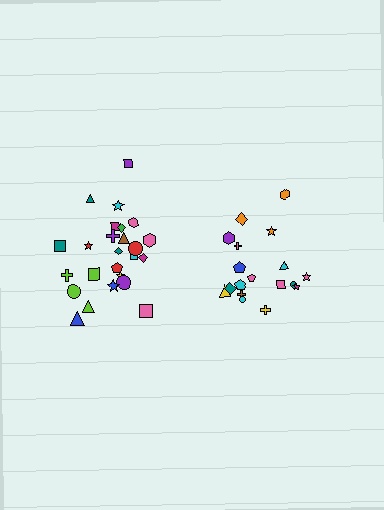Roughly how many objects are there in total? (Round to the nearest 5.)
Roughly 45 objects in total.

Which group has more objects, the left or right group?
The left group.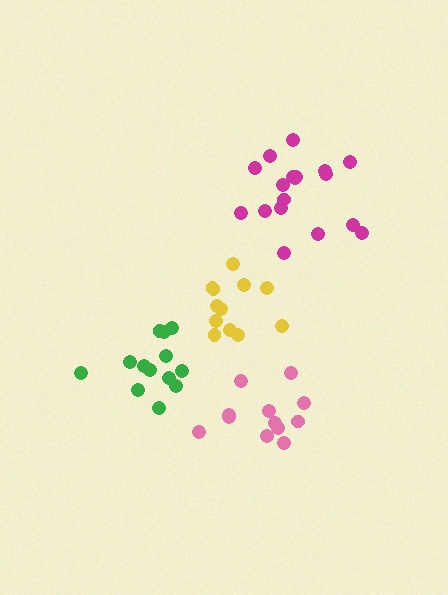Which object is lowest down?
The pink cluster is bottommost.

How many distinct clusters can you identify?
There are 4 distinct clusters.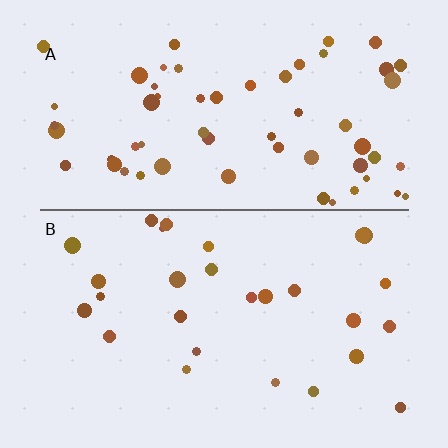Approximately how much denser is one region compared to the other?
Approximately 2.2× — region A over region B.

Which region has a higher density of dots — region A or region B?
A (the top).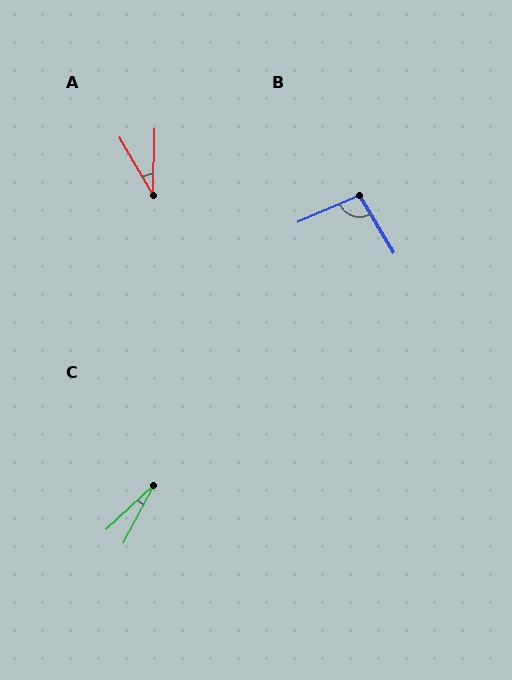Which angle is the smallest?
C, at approximately 18 degrees.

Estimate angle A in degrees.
Approximately 32 degrees.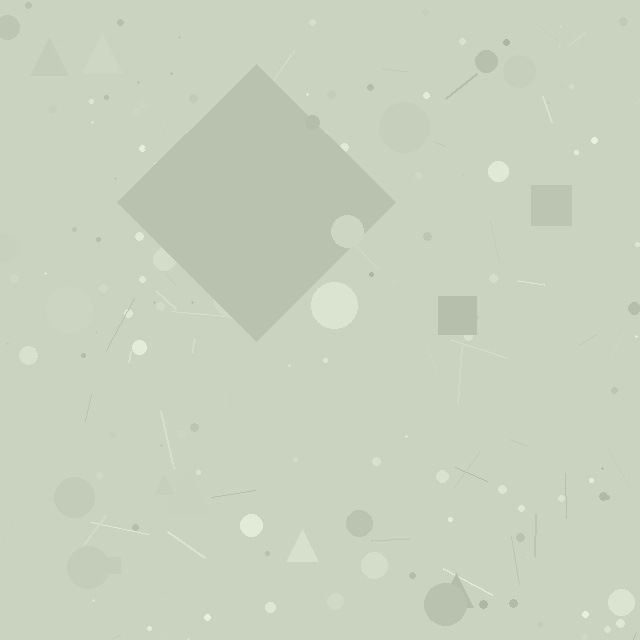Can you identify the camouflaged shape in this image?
The camouflaged shape is a diamond.